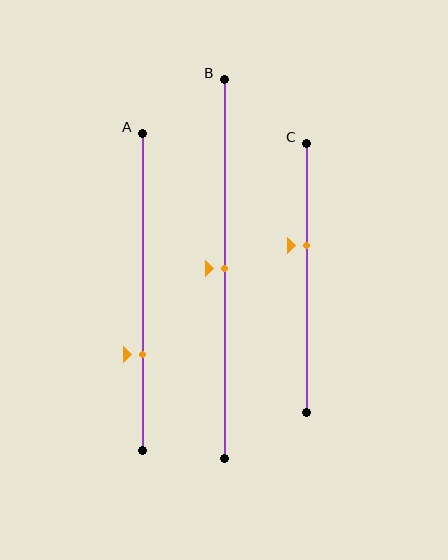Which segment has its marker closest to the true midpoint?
Segment B has its marker closest to the true midpoint.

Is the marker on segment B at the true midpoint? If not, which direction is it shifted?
Yes, the marker on segment B is at the true midpoint.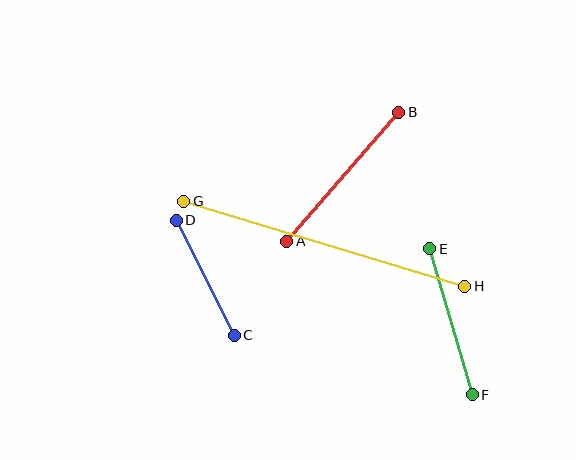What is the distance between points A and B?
The distance is approximately 171 pixels.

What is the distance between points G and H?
The distance is approximately 294 pixels.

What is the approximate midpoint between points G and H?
The midpoint is at approximately (324, 244) pixels.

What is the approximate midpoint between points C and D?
The midpoint is at approximately (205, 278) pixels.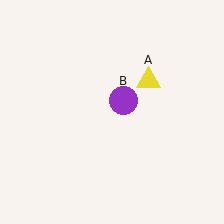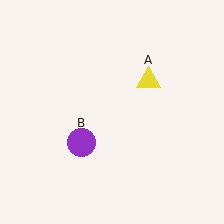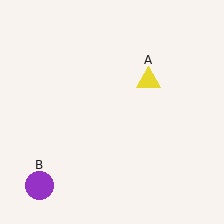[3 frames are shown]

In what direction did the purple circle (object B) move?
The purple circle (object B) moved down and to the left.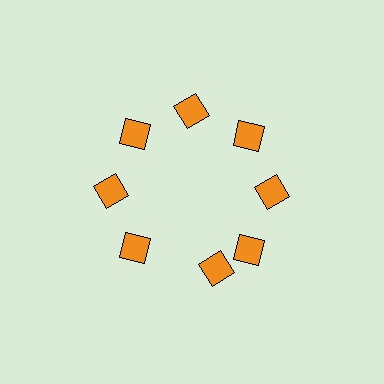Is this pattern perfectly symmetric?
No. The 8 orange squares are arranged in a ring, but one element near the 6 o'clock position is rotated out of alignment along the ring, breaking the 8-fold rotational symmetry.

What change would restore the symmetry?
The symmetry would be restored by rotating it back into even spacing with its neighbors so that all 8 squares sit at equal angles and equal distance from the center.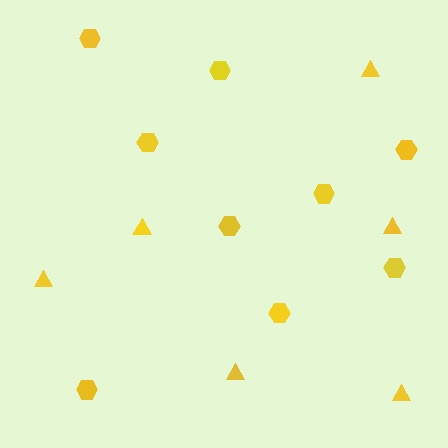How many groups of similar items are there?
There are 2 groups: one group of triangles (6) and one group of hexagons (9).